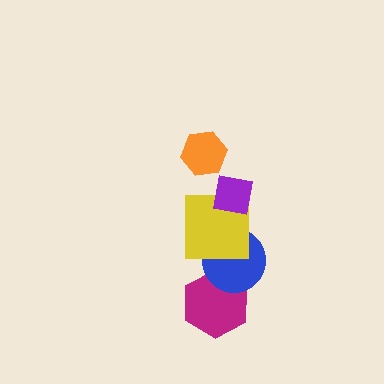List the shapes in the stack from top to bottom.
From top to bottom: the orange hexagon, the purple square, the yellow square, the blue circle, the magenta hexagon.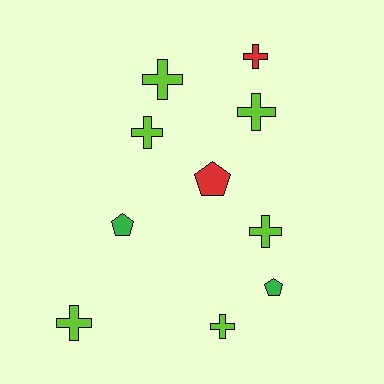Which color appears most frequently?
Lime, with 6 objects.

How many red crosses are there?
There is 1 red cross.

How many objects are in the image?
There are 10 objects.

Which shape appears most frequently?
Cross, with 7 objects.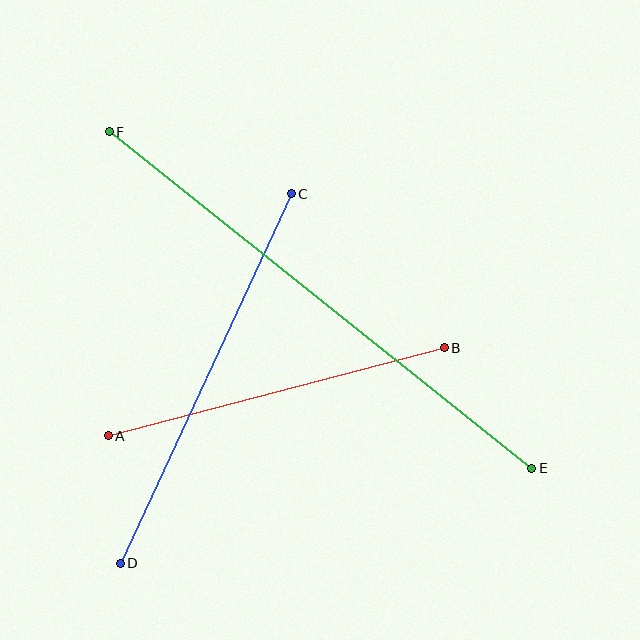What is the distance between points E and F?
The distance is approximately 540 pixels.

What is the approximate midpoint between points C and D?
The midpoint is at approximately (206, 378) pixels.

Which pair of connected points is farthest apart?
Points E and F are farthest apart.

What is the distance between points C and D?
The distance is approximately 407 pixels.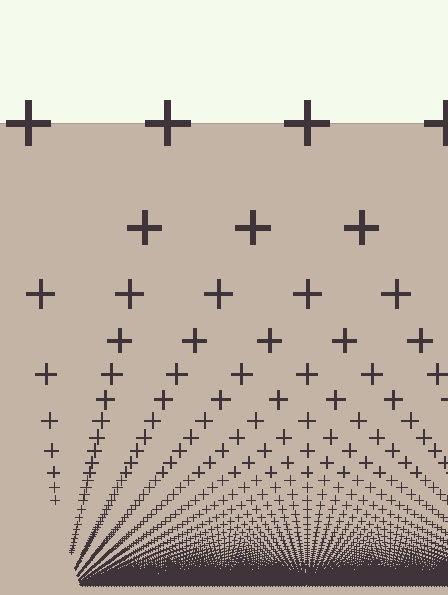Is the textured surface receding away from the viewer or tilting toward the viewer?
The surface appears to tilt toward the viewer. Texture elements get larger and sparser toward the top.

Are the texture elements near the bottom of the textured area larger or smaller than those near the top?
Smaller. The gradient is inverted — elements near the bottom are smaller and denser.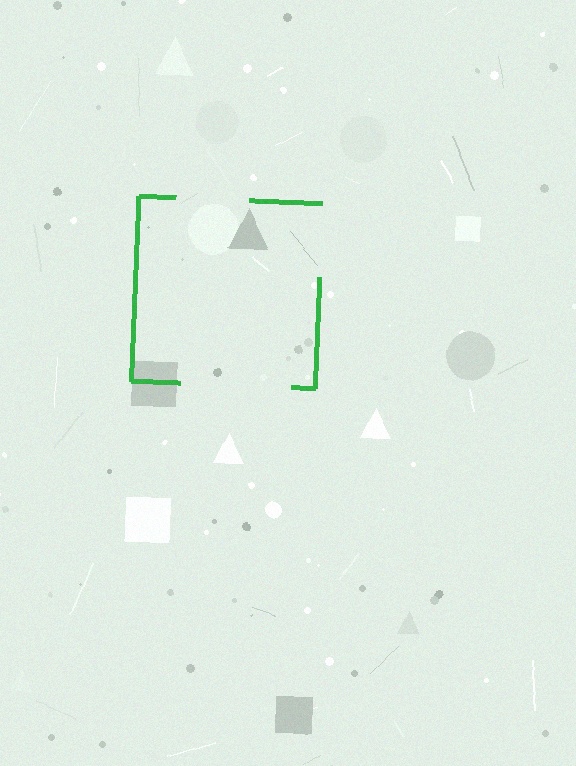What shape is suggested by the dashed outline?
The dashed outline suggests a square.